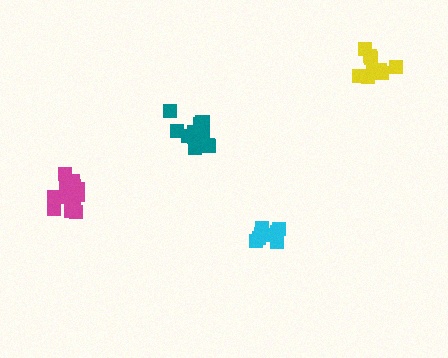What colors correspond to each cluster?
The clusters are colored: teal, magenta, cyan, yellow.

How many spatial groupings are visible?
There are 4 spatial groupings.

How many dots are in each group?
Group 1: 15 dots, Group 2: 12 dots, Group 3: 9 dots, Group 4: 9 dots (45 total).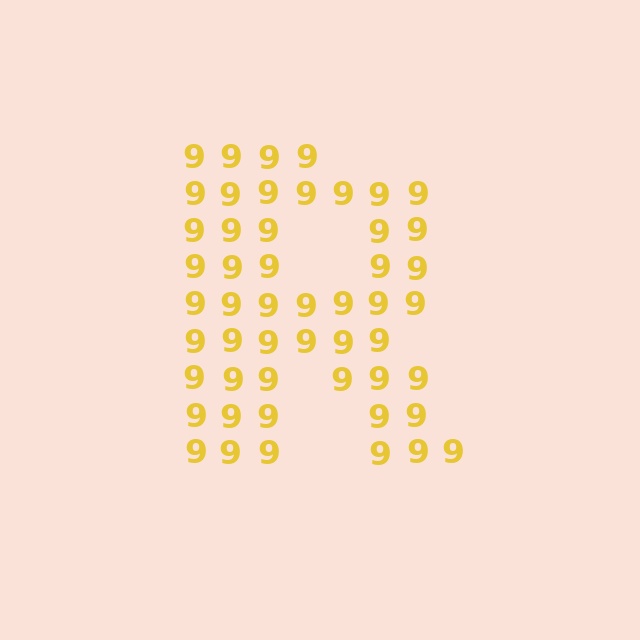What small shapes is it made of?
It is made of small digit 9's.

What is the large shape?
The large shape is the letter R.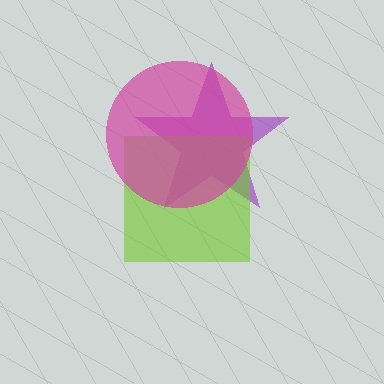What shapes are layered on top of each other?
The layered shapes are: a purple star, a lime square, a magenta circle.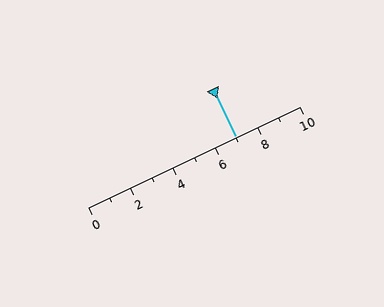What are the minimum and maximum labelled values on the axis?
The axis runs from 0 to 10.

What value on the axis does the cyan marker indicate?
The marker indicates approximately 7.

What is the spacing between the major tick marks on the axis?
The major ticks are spaced 2 apart.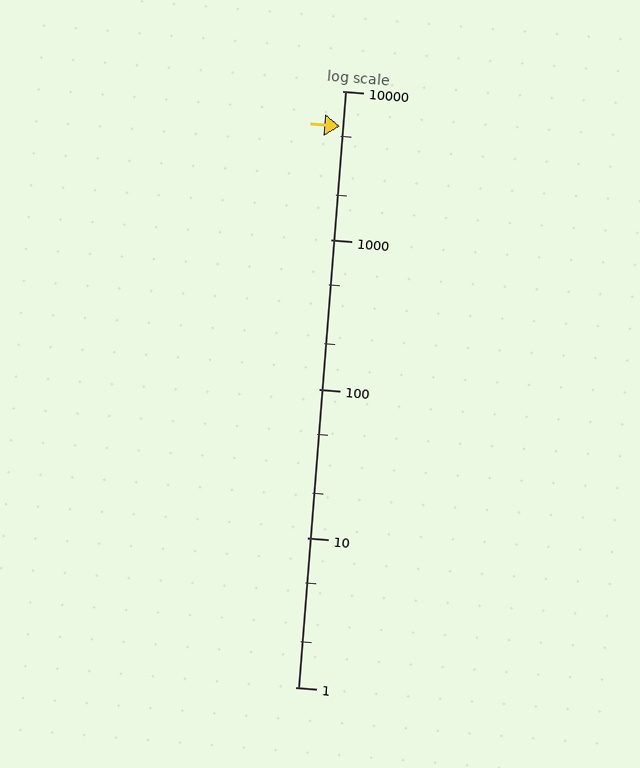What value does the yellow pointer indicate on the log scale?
The pointer indicates approximately 5800.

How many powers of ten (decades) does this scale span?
The scale spans 4 decades, from 1 to 10000.